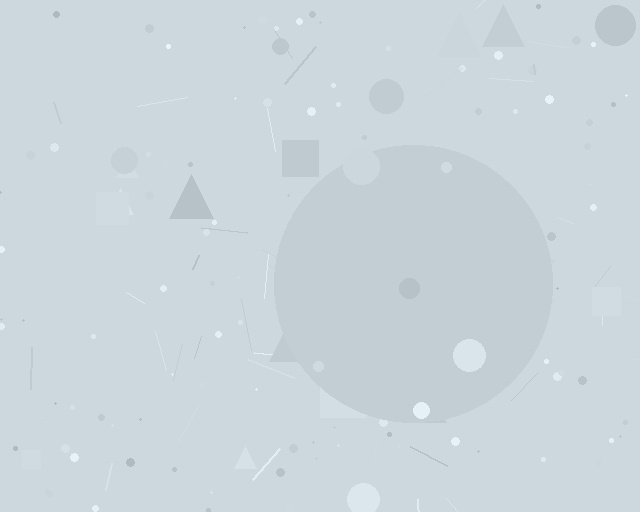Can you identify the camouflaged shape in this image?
The camouflaged shape is a circle.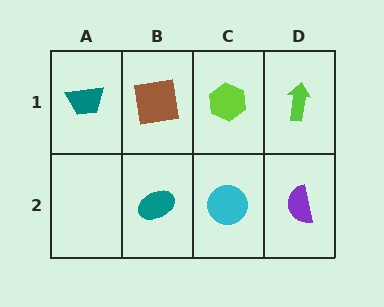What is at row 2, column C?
A cyan circle.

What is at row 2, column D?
A purple semicircle.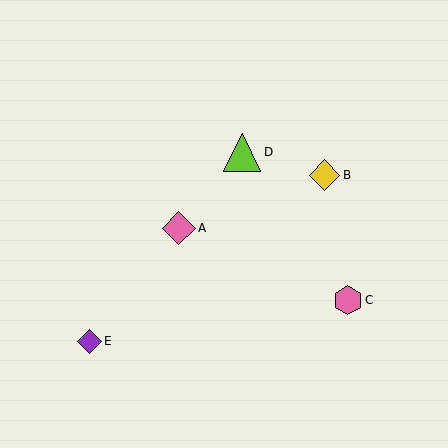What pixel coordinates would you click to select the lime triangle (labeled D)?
Click at (242, 152) to select the lime triangle D.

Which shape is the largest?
The lime triangle (labeled D) is the largest.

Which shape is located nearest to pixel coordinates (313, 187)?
The yellow diamond (labeled B) at (325, 175) is nearest to that location.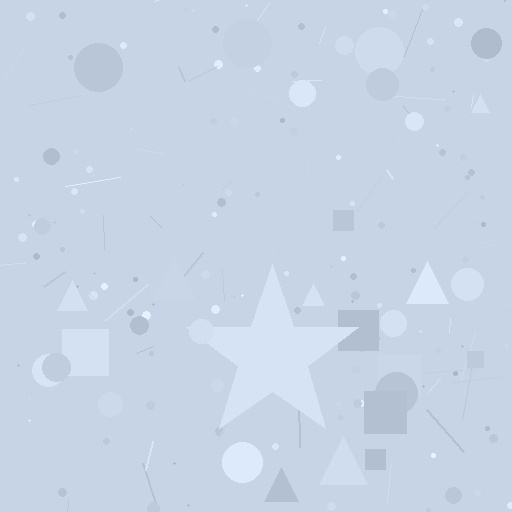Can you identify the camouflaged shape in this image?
The camouflaged shape is a star.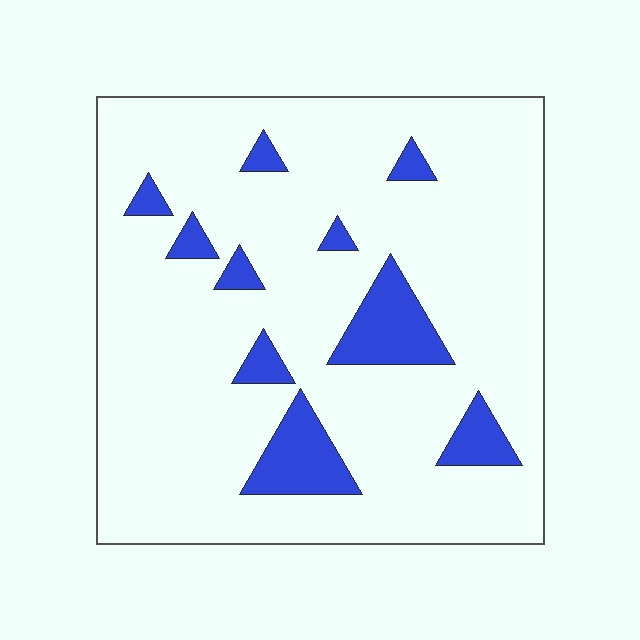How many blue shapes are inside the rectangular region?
10.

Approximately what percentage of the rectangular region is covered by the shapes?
Approximately 15%.